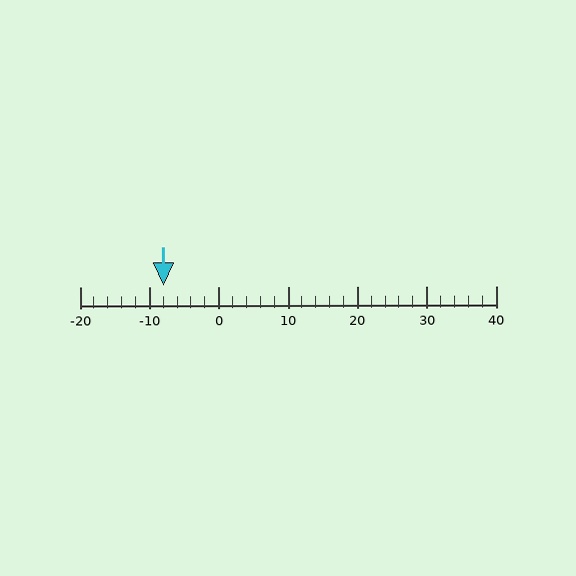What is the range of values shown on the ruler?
The ruler shows values from -20 to 40.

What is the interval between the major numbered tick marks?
The major tick marks are spaced 10 units apart.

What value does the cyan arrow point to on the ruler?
The cyan arrow points to approximately -8.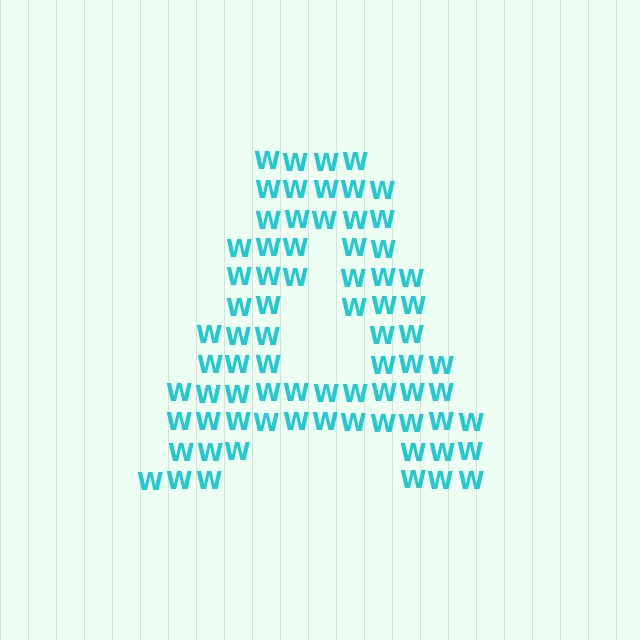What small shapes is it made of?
It is made of small letter W's.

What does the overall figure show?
The overall figure shows the letter A.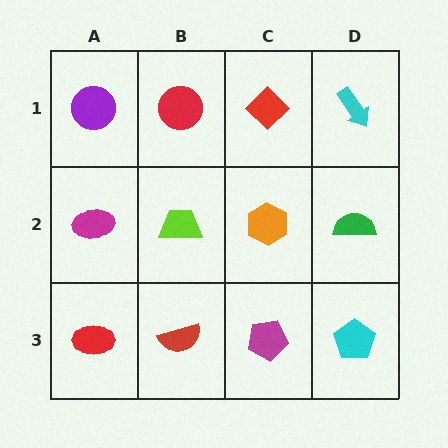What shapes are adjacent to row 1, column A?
A magenta ellipse (row 2, column A), a red circle (row 1, column B).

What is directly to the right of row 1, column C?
A cyan arrow.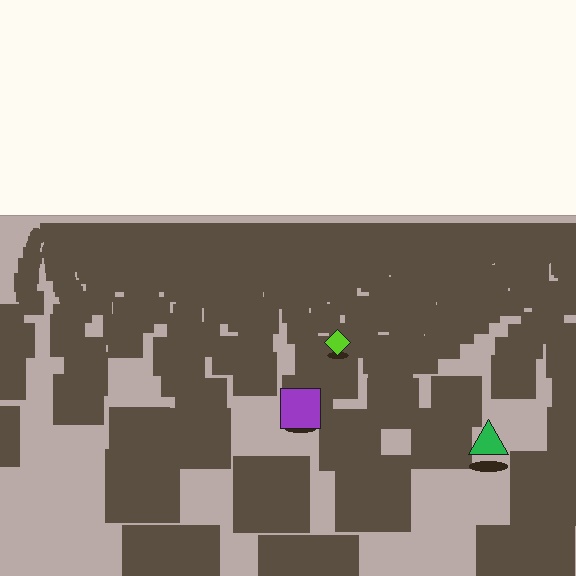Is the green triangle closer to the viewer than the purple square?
Yes. The green triangle is closer — you can tell from the texture gradient: the ground texture is coarser near it.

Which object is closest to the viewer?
The green triangle is closest. The texture marks near it are larger and more spread out.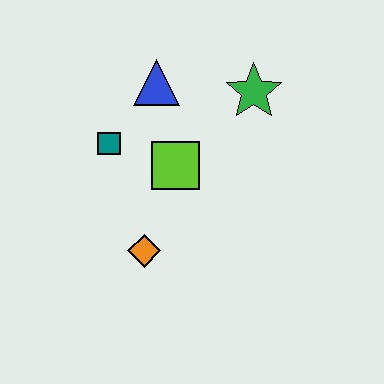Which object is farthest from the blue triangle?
The orange diamond is farthest from the blue triangle.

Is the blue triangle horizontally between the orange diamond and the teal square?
No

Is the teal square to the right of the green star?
No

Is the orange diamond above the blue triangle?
No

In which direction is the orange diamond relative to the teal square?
The orange diamond is below the teal square.